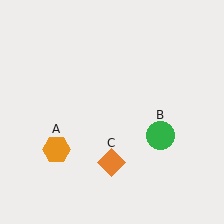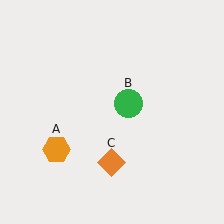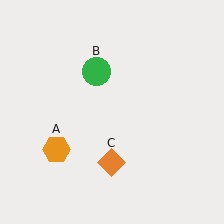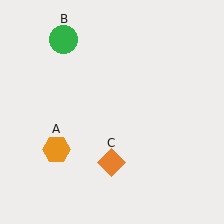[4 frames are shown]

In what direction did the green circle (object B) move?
The green circle (object B) moved up and to the left.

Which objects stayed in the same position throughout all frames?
Orange hexagon (object A) and orange diamond (object C) remained stationary.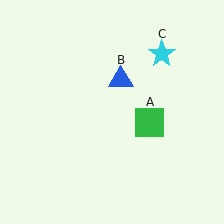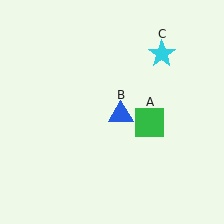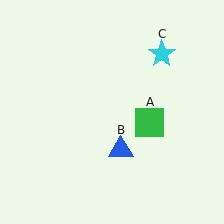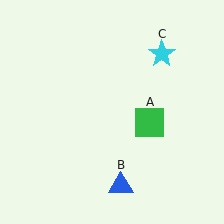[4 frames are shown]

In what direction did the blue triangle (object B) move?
The blue triangle (object B) moved down.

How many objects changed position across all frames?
1 object changed position: blue triangle (object B).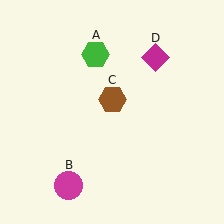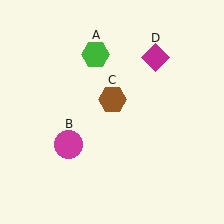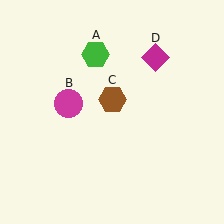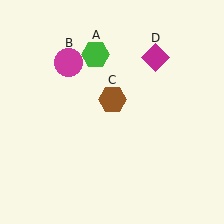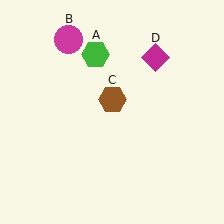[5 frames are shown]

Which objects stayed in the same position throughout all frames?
Green hexagon (object A) and brown hexagon (object C) and magenta diamond (object D) remained stationary.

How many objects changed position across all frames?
1 object changed position: magenta circle (object B).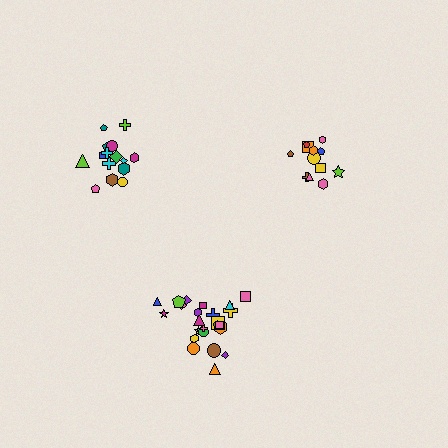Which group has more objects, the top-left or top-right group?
The top-left group.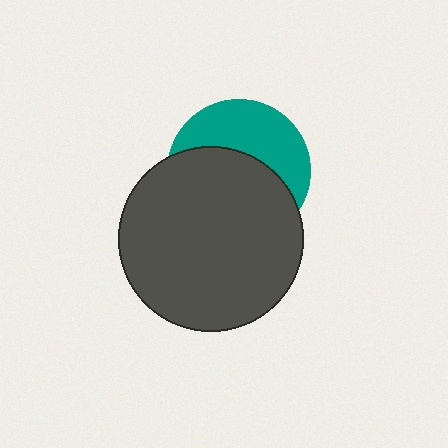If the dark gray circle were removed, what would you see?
You would see the complete teal circle.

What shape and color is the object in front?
The object in front is a dark gray circle.